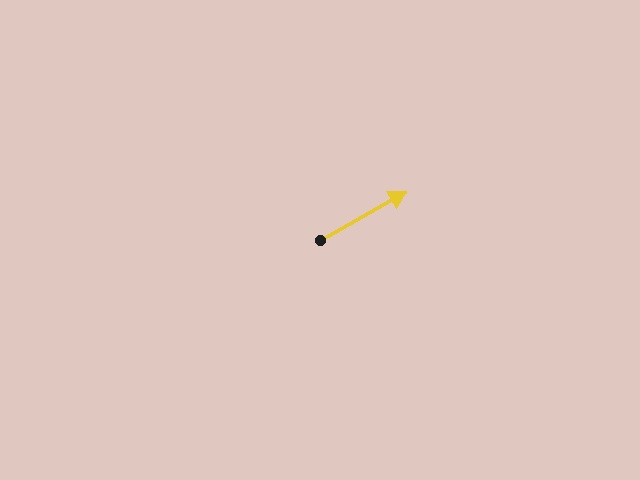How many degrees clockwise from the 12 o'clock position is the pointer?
Approximately 61 degrees.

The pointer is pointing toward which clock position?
Roughly 2 o'clock.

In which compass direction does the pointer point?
Northeast.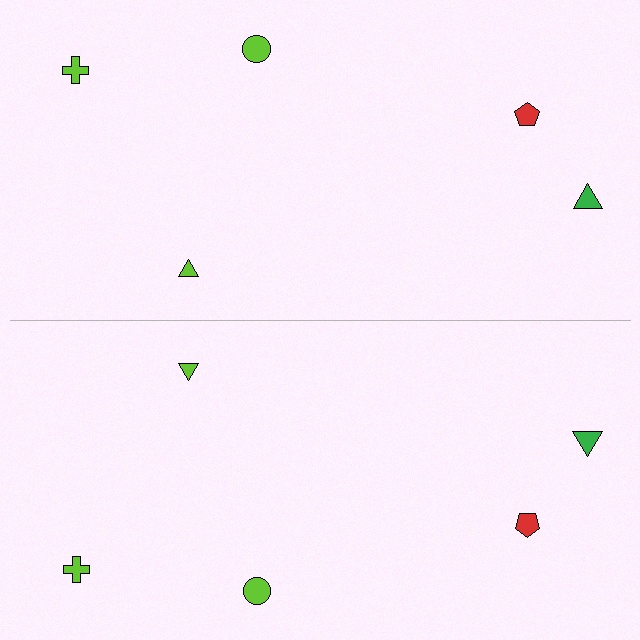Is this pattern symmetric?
Yes, this pattern has bilateral (reflection) symmetry.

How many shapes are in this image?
There are 10 shapes in this image.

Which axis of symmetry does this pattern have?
The pattern has a horizontal axis of symmetry running through the center of the image.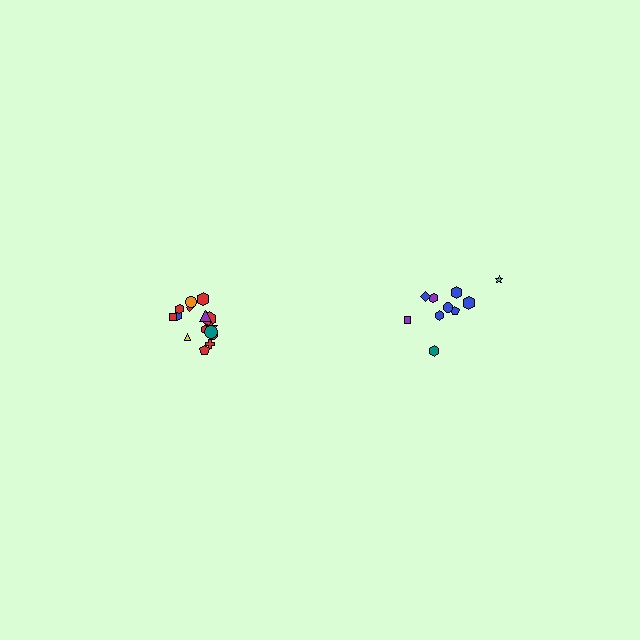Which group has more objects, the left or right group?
The left group.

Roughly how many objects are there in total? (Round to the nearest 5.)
Roughly 25 objects in total.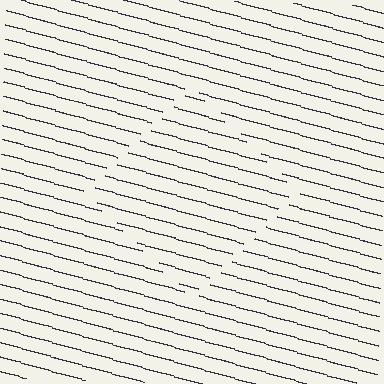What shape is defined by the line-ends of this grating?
An illusory square. The interior of the shape contains the same grating, shifted by half a period — the contour is defined by the phase discontinuity where line-ends from the inner and outer gratings abut.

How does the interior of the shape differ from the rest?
The interior of the shape contains the same grating, shifted by half a period — the contour is defined by the phase discontinuity where line-ends from the inner and outer gratings abut.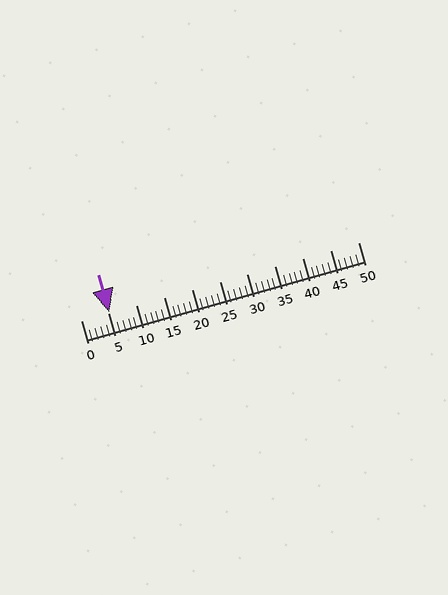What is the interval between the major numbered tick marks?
The major tick marks are spaced 5 units apart.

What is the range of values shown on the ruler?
The ruler shows values from 0 to 50.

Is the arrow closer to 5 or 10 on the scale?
The arrow is closer to 5.